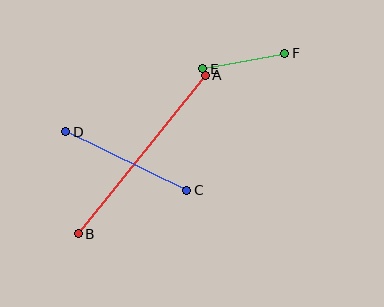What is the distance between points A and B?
The distance is approximately 203 pixels.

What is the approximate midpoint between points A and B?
The midpoint is at approximately (142, 155) pixels.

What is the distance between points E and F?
The distance is approximately 84 pixels.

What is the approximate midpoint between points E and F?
The midpoint is at approximately (244, 61) pixels.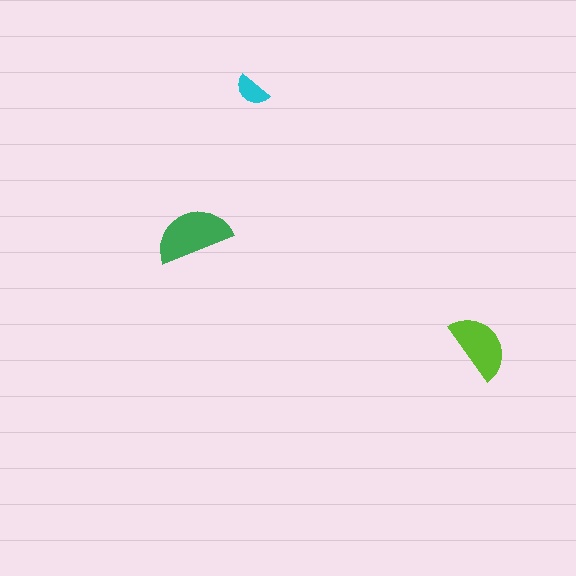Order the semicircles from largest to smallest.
the green one, the lime one, the cyan one.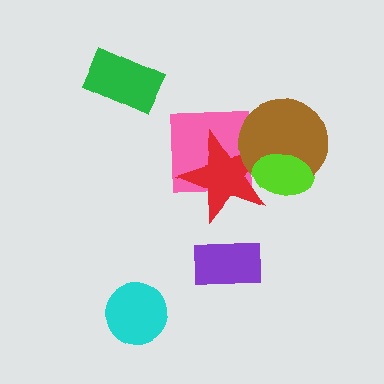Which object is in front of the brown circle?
The lime ellipse is in front of the brown circle.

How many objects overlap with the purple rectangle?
0 objects overlap with the purple rectangle.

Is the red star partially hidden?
Yes, it is partially covered by another shape.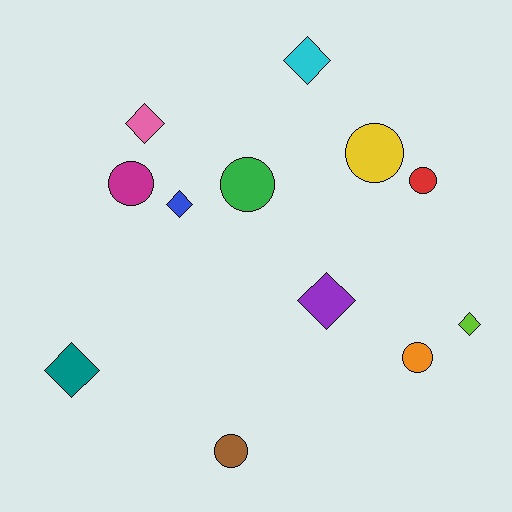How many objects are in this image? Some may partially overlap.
There are 12 objects.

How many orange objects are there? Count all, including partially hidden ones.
There is 1 orange object.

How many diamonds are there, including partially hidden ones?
There are 6 diamonds.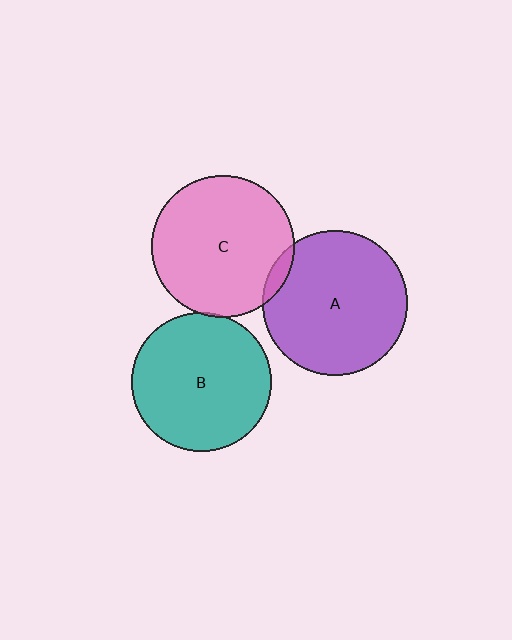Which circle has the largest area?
Circle A (purple).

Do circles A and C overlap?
Yes.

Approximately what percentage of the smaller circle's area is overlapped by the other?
Approximately 5%.